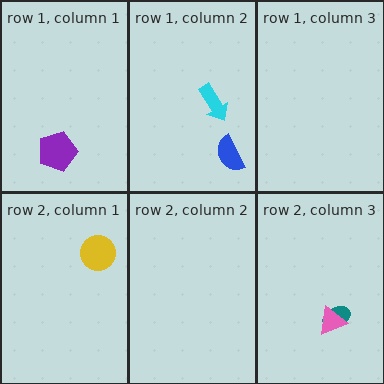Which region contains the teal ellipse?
The row 2, column 3 region.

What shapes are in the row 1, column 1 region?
The purple pentagon.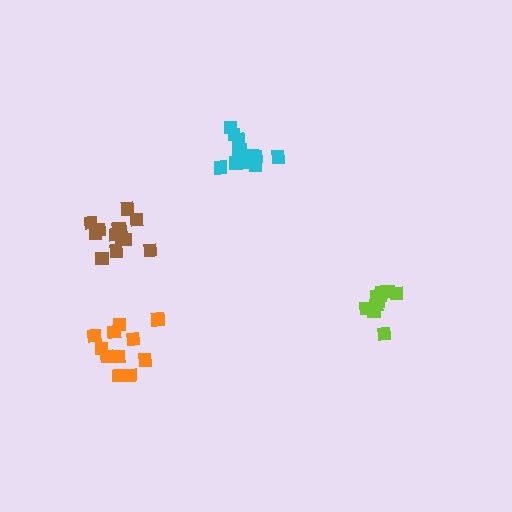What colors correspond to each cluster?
The clusters are colored: cyan, lime, brown, orange.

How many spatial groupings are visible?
There are 4 spatial groupings.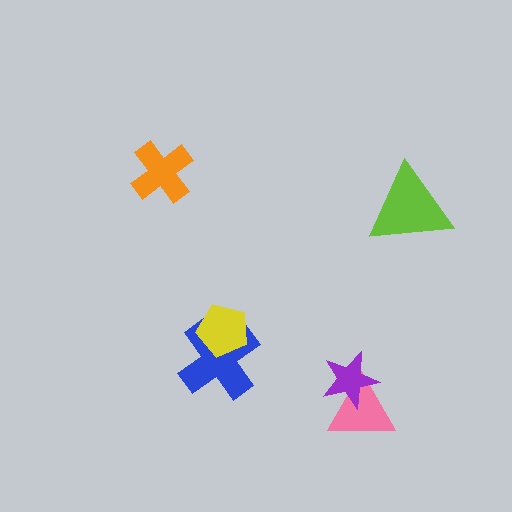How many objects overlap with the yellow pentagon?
1 object overlaps with the yellow pentagon.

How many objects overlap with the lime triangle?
0 objects overlap with the lime triangle.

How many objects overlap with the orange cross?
0 objects overlap with the orange cross.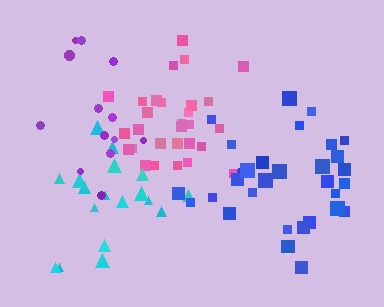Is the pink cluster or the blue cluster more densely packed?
Pink.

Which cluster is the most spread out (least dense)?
Purple.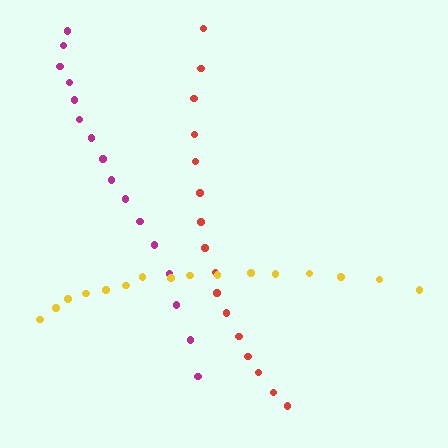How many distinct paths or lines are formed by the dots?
There are 3 distinct paths.